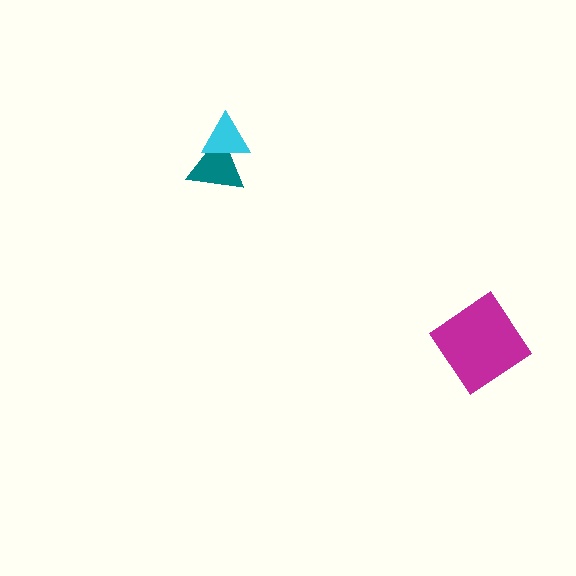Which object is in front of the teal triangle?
The cyan triangle is in front of the teal triangle.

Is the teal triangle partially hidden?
Yes, it is partially covered by another shape.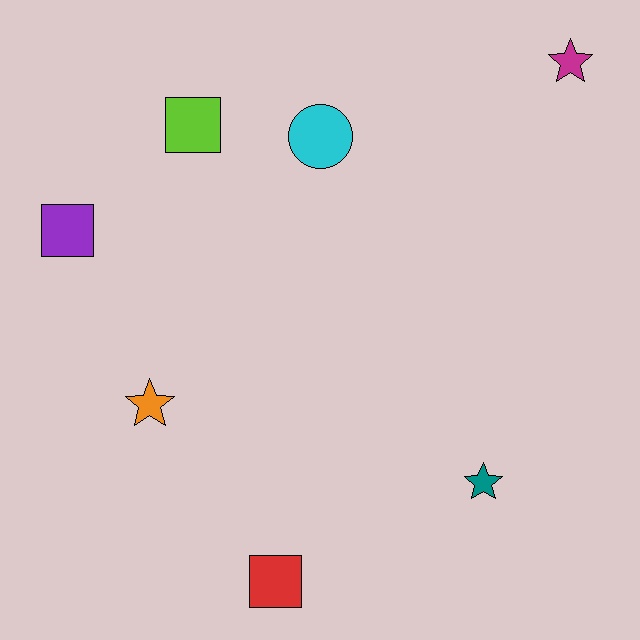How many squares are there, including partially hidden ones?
There are 3 squares.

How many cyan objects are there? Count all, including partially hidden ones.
There is 1 cyan object.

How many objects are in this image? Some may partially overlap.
There are 7 objects.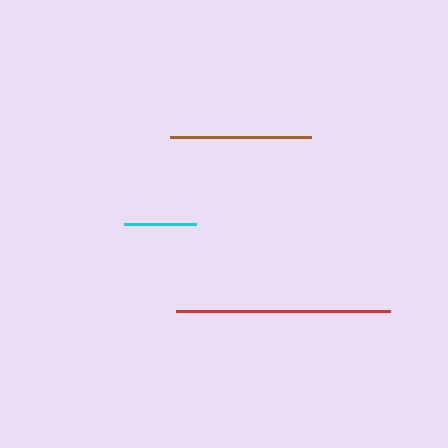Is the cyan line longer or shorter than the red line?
The red line is longer than the cyan line.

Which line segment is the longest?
The red line is the longest at approximately 214 pixels.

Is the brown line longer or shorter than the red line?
The red line is longer than the brown line.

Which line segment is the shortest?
The cyan line is the shortest at approximately 72 pixels.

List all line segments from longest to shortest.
From longest to shortest: red, brown, cyan.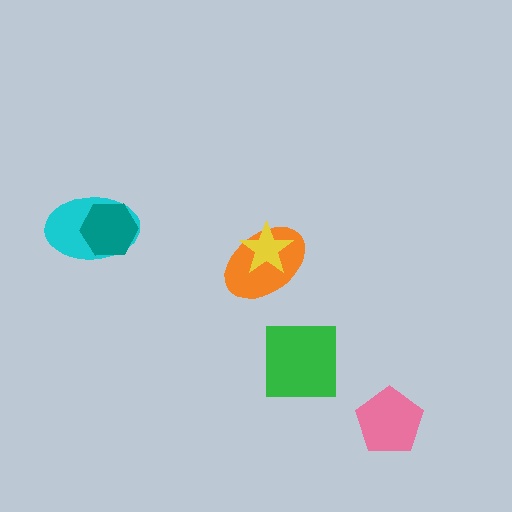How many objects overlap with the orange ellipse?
1 object overlaps with the orange ellipse.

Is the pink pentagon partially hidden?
No, no other shape covers it.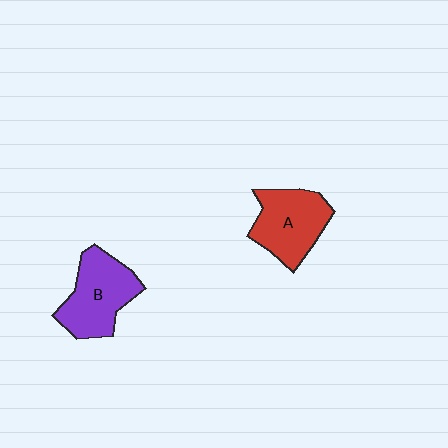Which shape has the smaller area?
Shape A (red).